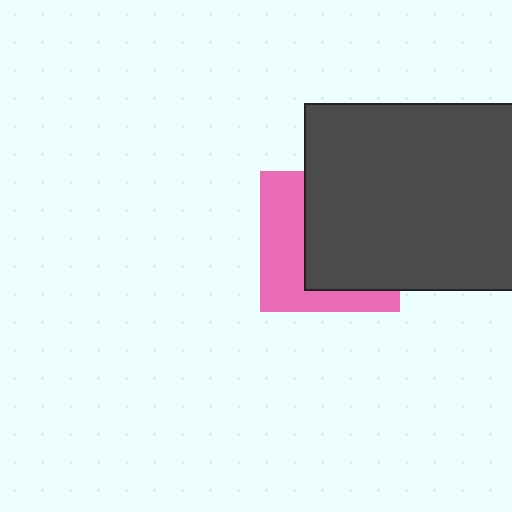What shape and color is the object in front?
The object in front is a dark gray rectangle.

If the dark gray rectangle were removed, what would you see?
You would see the complete pink square.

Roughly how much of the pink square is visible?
A small part of it is visible (roughly 41%).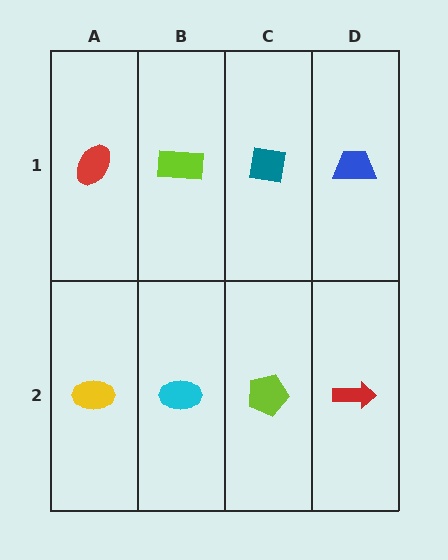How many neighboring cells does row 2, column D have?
2.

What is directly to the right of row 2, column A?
A cyan ellipse.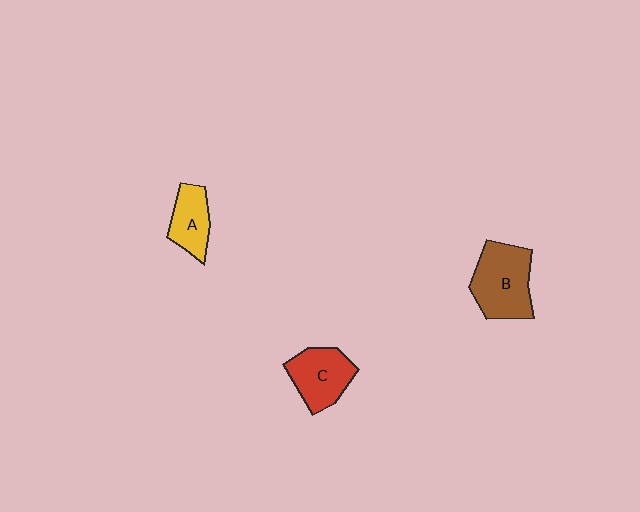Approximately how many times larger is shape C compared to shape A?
Approximately 1.3 times.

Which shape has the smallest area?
Shape A (yellow).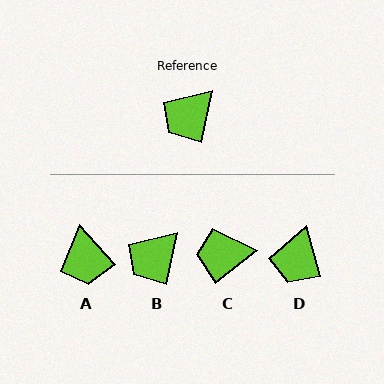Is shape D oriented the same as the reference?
No, it is off by about 27 degrees.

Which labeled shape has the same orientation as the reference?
B.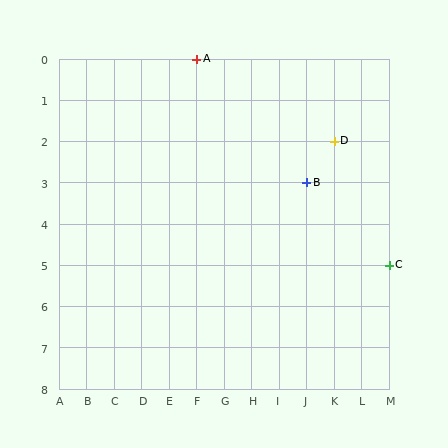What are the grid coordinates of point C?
Point C is at grid coordinates (M, 5).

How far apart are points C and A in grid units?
Points C and A are 7 columns and 5 rows apart (about 8.6 grid units diagonally).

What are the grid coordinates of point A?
Point A is at grid coordinates (F, 0).